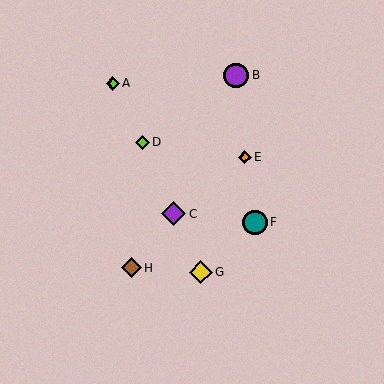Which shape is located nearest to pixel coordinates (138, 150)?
The lime diamond (labeled D) at (142, 142) is nearest to that location.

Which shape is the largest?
The purple circle (labeled B) is the largest.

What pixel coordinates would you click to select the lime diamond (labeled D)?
Click at (142, 142) to select the lime diamond D.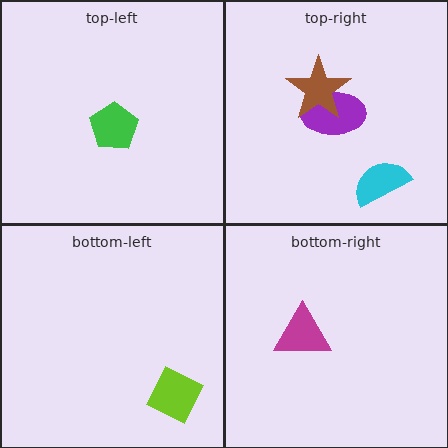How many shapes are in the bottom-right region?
1.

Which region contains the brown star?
The top-right region.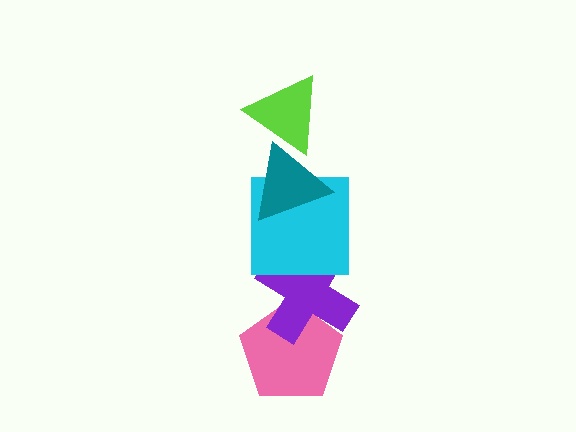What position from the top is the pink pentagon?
The pink pentagon is 5th from the top.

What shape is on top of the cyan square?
The teal triangle is on top of the cyan square.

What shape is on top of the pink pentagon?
The purple cross is on top of the pink pentagon.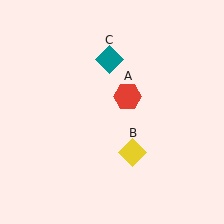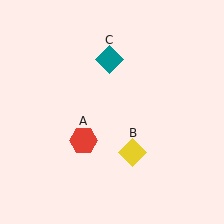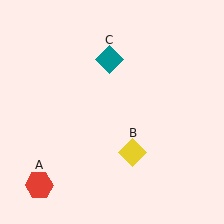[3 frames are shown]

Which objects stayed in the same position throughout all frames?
Yellow diamond (object B) and teal diamond (object C) remained stationary.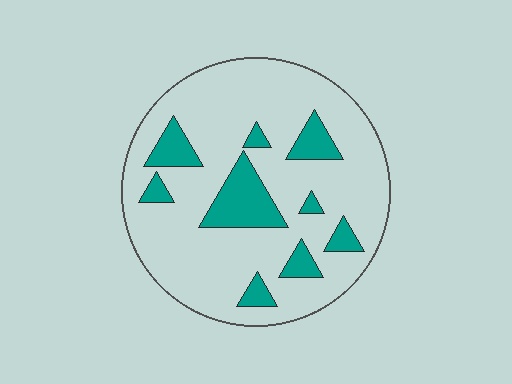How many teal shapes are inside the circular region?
9.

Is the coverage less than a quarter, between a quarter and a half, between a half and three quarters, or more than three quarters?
Less than a quarter.